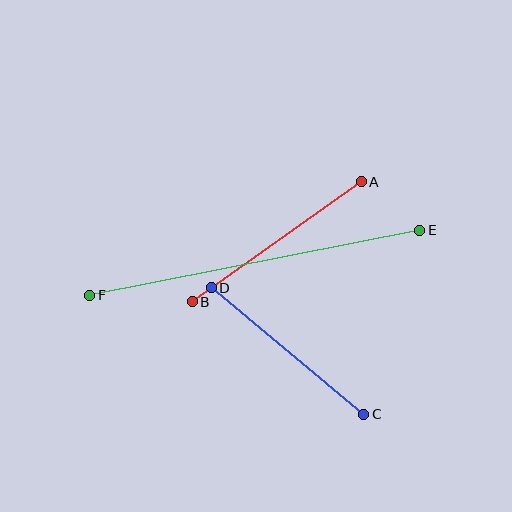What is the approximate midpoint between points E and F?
The midpoint is at approximately (255, 263) pixels.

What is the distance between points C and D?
The distance is approximately 198 pixels.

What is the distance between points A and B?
The distance is approximately 207 pixels.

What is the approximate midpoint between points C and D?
The midpoint is at approximately (288, 351) pixels.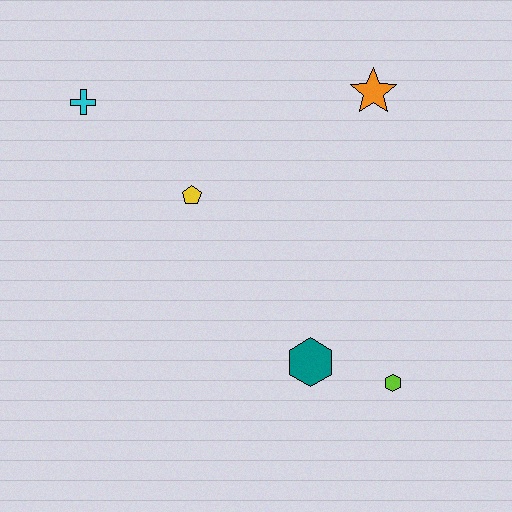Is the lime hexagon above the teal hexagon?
No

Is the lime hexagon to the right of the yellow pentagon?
Yes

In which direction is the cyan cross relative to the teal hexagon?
The cyan cross is above the teal hexagon.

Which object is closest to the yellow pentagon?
The cyan cross is closest to the yellow pentagon.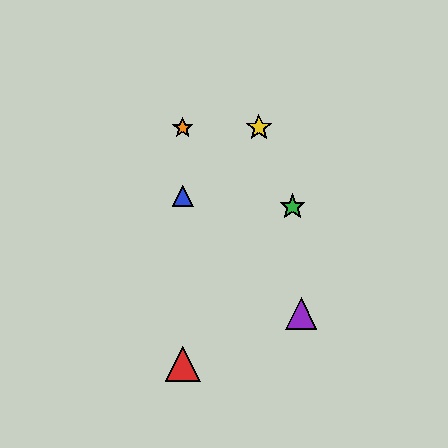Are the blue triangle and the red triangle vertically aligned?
Yes, both are at x≈183.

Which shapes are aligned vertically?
The red triangle, the blue triangle, the orange star are aligned vertically.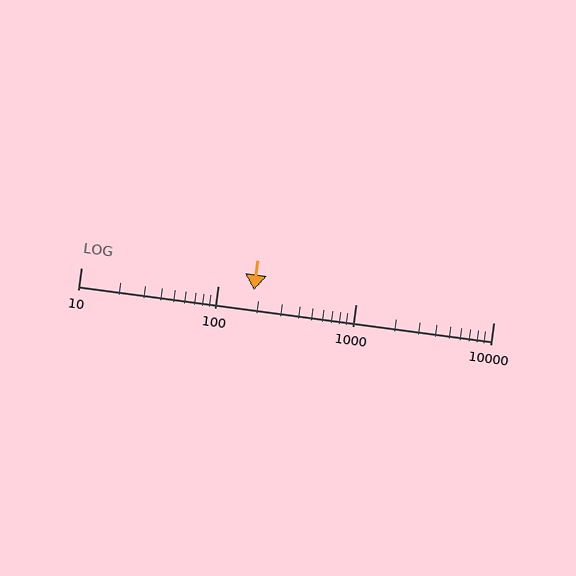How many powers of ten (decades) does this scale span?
The scale spans 3 decades, from 10 to 10000.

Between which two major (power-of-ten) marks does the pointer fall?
The pointer is between 100 and 1000.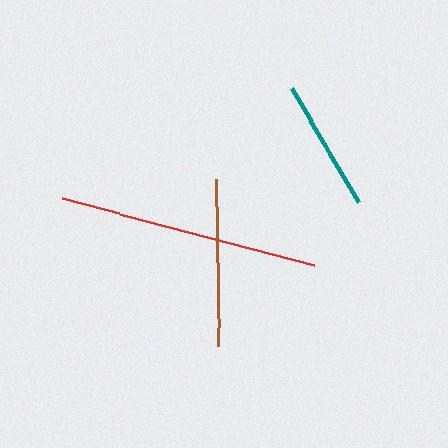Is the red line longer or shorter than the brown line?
The red line is longer than the brown line.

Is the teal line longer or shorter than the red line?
The red line is longer than the teal line.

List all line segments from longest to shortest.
From longest to shortest: red, brown, teal.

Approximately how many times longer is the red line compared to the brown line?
The red line is approximately 1.6 times the length of the brown line.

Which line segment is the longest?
The red line is the longest at approximately 261 pixels.